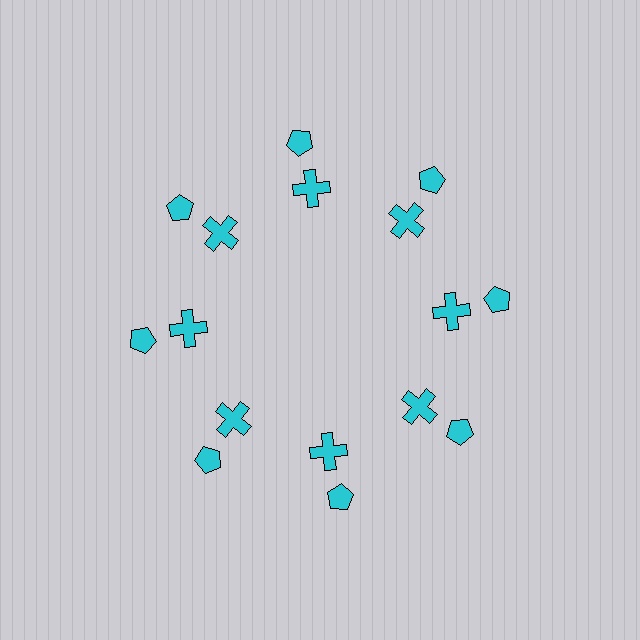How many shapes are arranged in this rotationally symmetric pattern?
There are 16 shapes, arranged in 8 groups of 2.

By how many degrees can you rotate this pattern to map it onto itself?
The pattern maps onto itself every 45 degrees of rotation.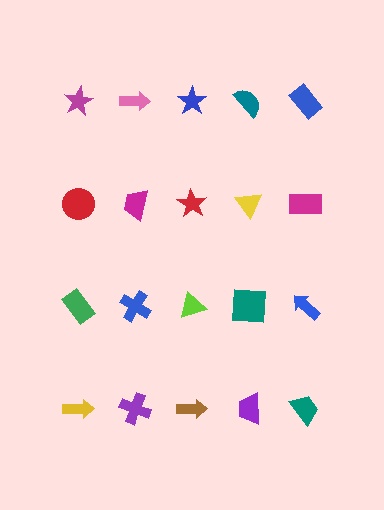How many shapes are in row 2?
5 shapes.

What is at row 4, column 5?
A teal trapezoid.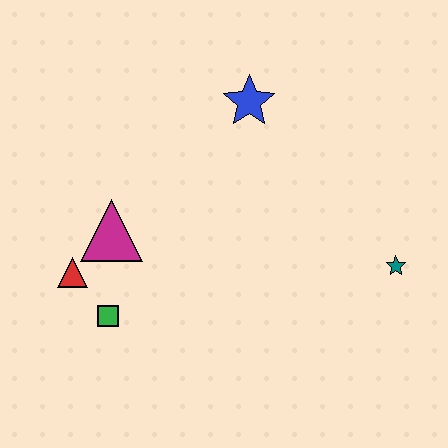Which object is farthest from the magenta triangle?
The teal star is farthest from the magenta triangle.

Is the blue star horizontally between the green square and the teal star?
Yes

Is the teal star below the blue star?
Yes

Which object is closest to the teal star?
The blue star is closest to the teal star.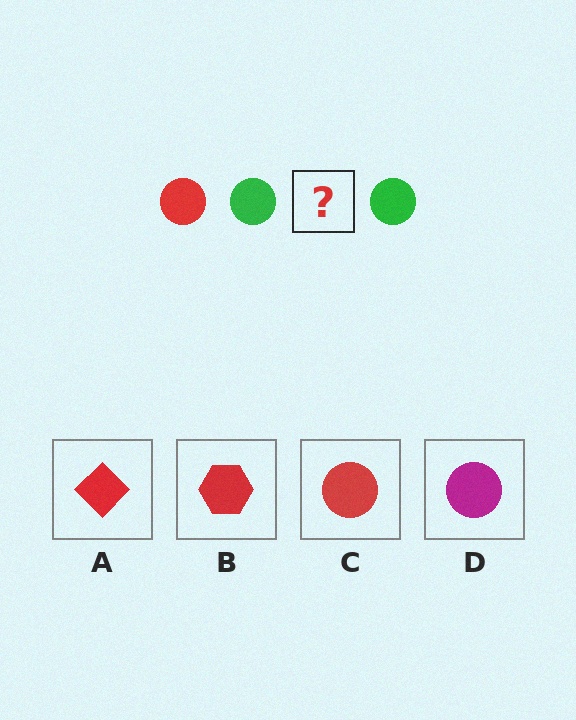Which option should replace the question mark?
Option C.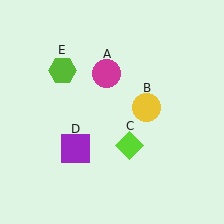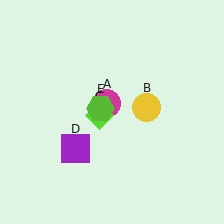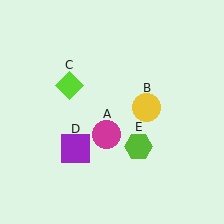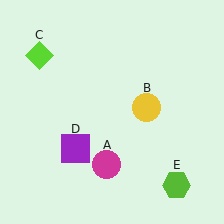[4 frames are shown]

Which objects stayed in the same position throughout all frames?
Yellow circle (object B) and purple square (object D) remained stationary.